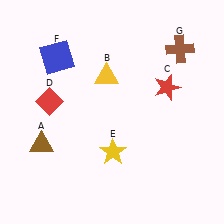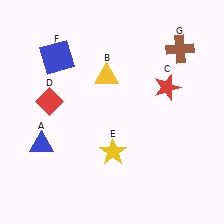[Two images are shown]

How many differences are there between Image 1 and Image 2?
There is 1 difference between the two images.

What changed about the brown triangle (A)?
In Image 1, A is brown. In Image 2, it changed to blue.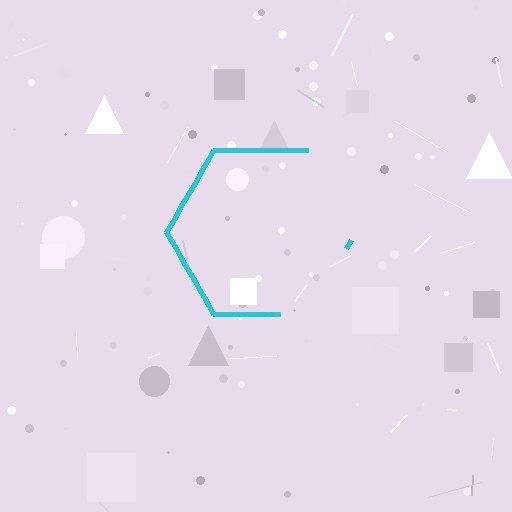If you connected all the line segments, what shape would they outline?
They would outline a hexagon.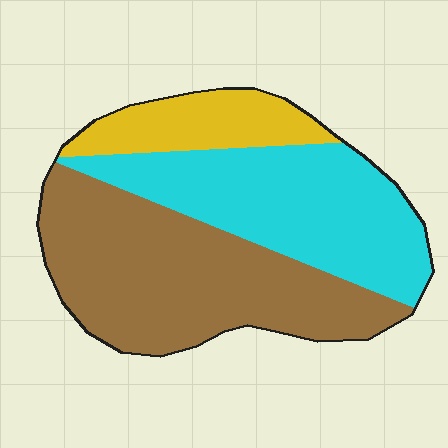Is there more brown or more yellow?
Brown.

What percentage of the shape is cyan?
Cyan takes up about three eighths (3/8) of the shape.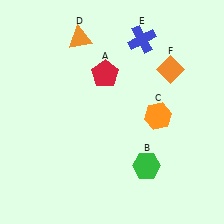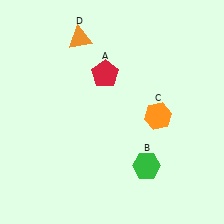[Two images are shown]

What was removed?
The blue cross (E), the orange diamond (F) were removed in Image 2.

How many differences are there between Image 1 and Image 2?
There are 2 differences between the two images.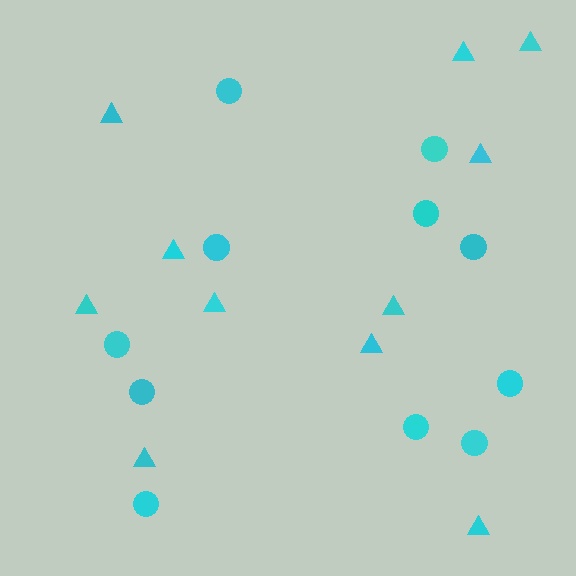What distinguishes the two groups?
There are 2 groups: one group of triangles (11) and one group of circles (11).